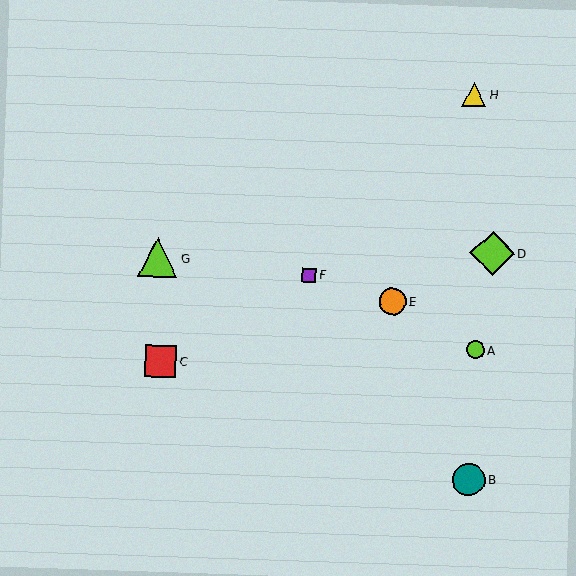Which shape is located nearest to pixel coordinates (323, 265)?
The purple square (labeled F) at (309, 275) is nearest to that location.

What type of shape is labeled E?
Shape E is an orange circle.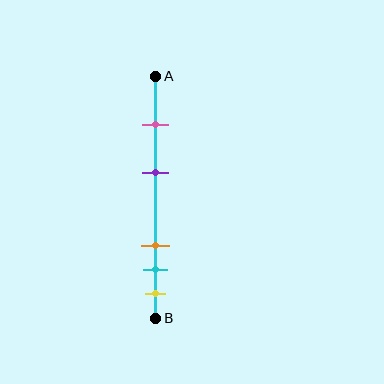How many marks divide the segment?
There are 5 marks dividing the segment.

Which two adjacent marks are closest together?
The cyan and yellow marks are the closest adjacent pair.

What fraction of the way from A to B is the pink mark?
The pink mark is approximately 20% (0.2) of the way from A to B.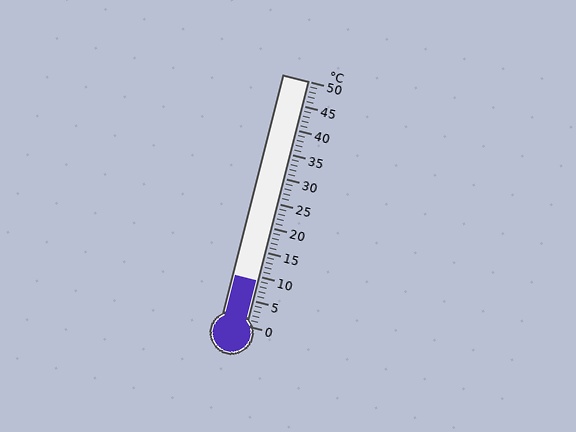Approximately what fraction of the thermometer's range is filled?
The thermometer is filled to approximately 20% of its range.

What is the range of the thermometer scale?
The thermometer scale ranges from 0°C to 50°C.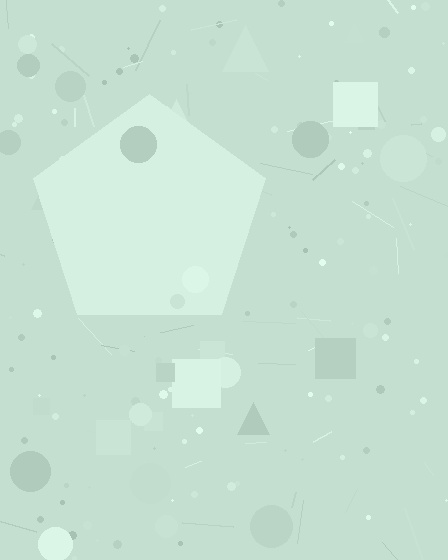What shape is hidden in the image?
A pentagon is hidden in the image.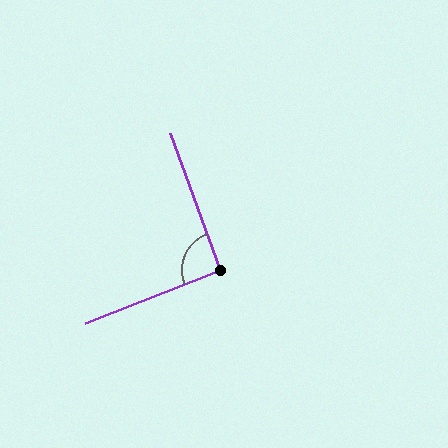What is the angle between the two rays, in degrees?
Approximately 92 degrees.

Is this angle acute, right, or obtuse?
It is approximately a right angle.